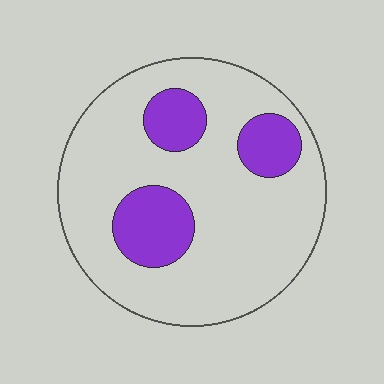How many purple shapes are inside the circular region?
3.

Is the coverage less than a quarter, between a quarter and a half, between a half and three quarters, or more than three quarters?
Less than a quarter.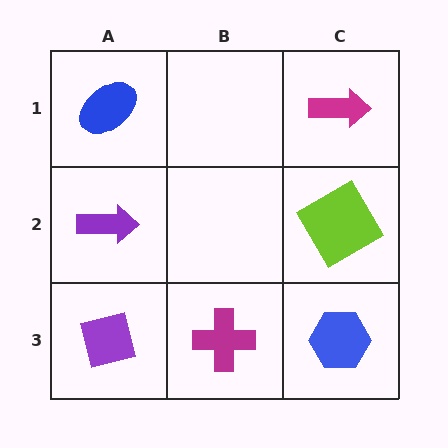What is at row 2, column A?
A purple arrow.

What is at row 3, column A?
A purple square.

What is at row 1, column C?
A magenta arrow.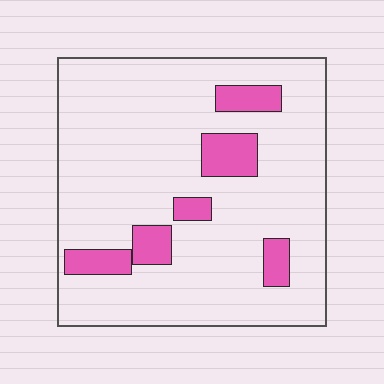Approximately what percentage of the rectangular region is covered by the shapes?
Approximately 15%.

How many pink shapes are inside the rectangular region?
6.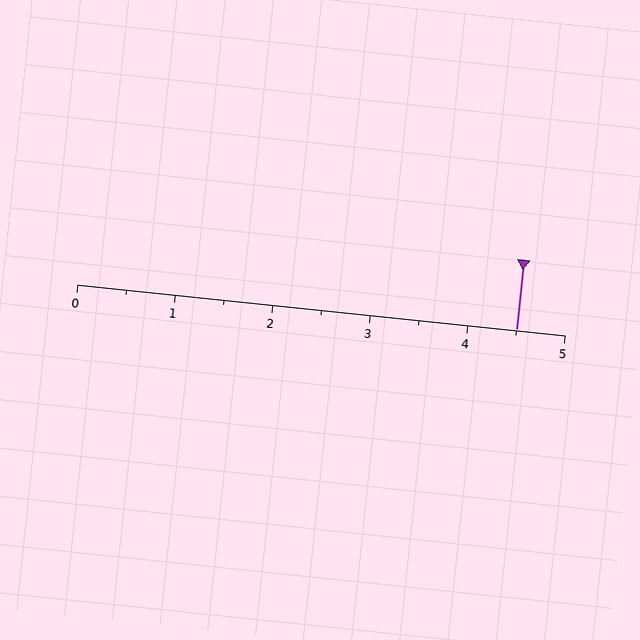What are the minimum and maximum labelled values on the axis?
The axis runs from 0 to 5.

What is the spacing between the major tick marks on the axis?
The major ticks are spaced 1 apart.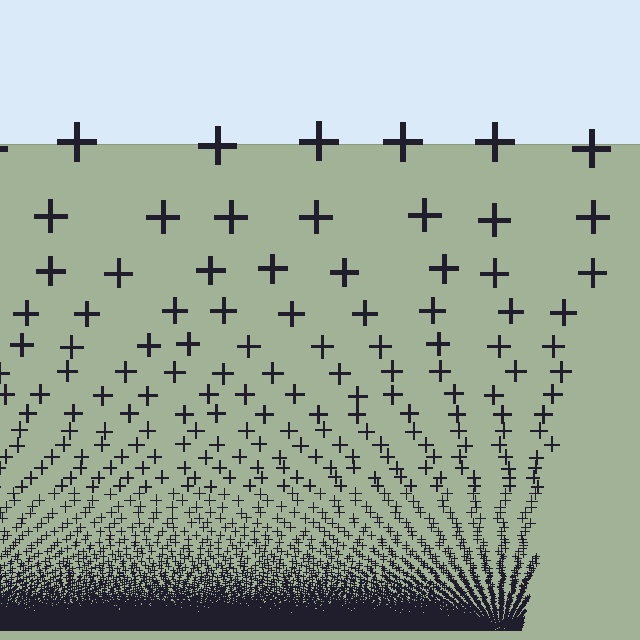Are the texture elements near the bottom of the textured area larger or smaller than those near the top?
Smaller. The gradient is inverted — elements near the bottom are smaller and denser.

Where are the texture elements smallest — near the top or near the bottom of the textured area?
Near the bottom.